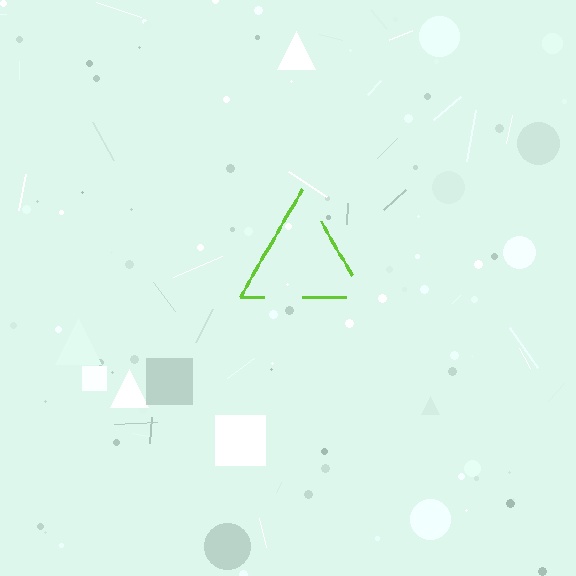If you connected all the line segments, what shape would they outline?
They would outline a triangle.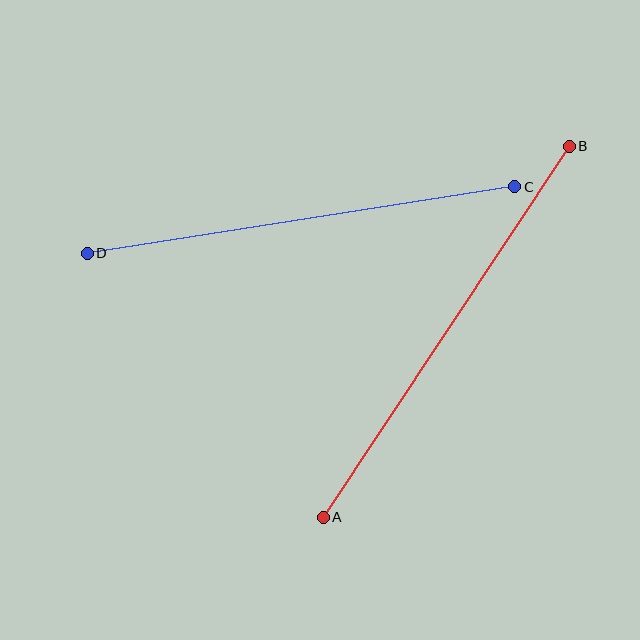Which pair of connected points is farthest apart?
Points A and B are farthest apart.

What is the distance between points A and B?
The distance is approximately 445 pixels.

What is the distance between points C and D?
The distance is approximately 433 pixels.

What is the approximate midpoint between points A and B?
The midpoint is at approximately (446, 332) pixels.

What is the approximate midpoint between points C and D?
The midpoint is at approximately (301, 220) pixels.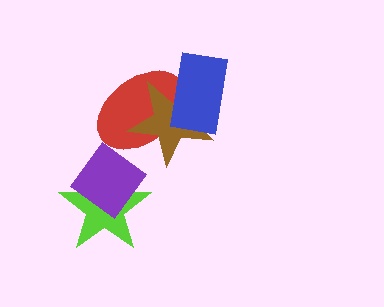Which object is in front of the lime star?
The purple diamond is in front of the lime star.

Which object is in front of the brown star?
The blue rectangle is in front of the brown star.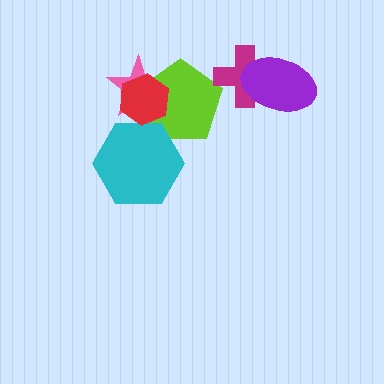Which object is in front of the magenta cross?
The purple ellipse is in front of the magenta cross.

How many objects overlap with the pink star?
2 objects overlap with the pink star.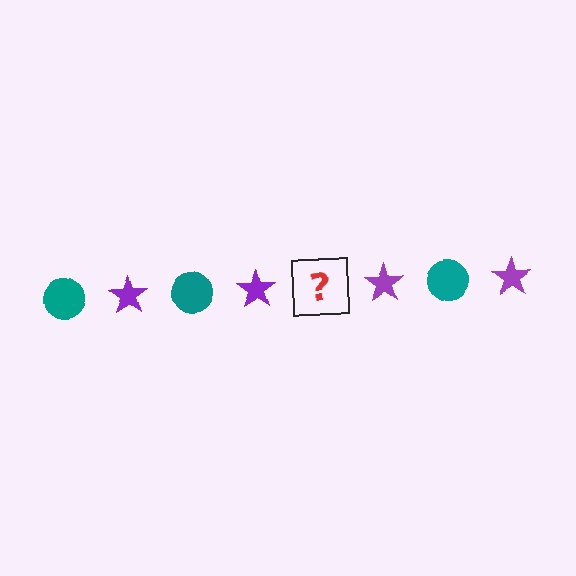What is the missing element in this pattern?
The missing element is a teal circle.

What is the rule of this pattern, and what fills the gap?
The rule is that the pattern alternates between teal circle and purple star. The gap should be filled with a teal circle.